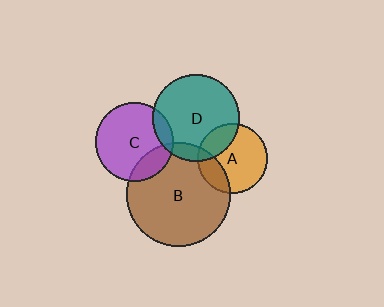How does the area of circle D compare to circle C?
Approximately 1.2 times.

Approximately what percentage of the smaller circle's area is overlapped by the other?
Approximately 20%.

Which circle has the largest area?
Circle B (brown).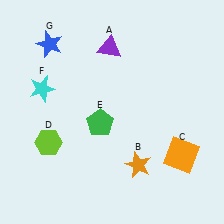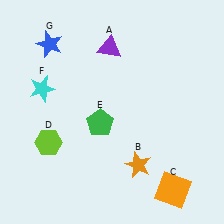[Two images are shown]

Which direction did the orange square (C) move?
The orange square (C) moved down.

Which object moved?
The orange square (C) moved down.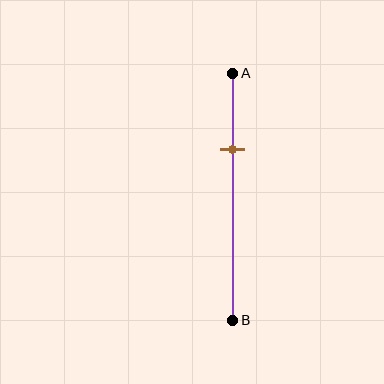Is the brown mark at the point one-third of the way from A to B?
Yes, the mark is approximately at the one-third point.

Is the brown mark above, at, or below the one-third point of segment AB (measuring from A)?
The brown mark is approximately at the one-third point of segment AB.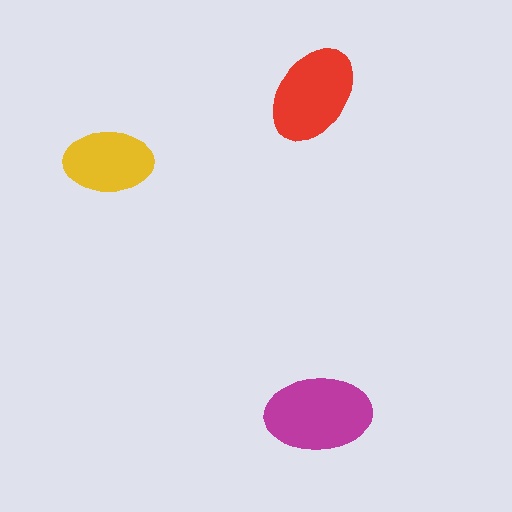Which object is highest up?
The red ellipse is topmost.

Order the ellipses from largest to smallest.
the magenta one, the red one, the yellow one.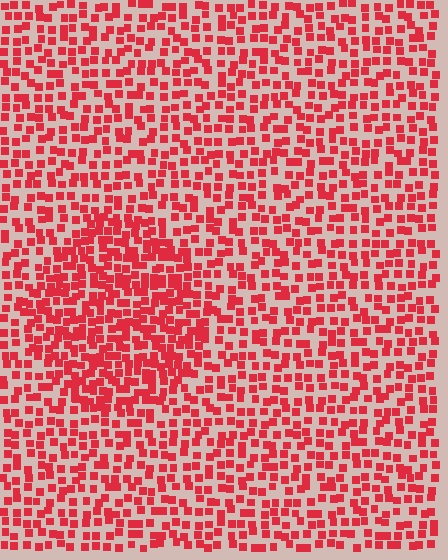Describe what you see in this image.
The image contains small red elements arranged at two different densities. A circle-shaped region is visible where the elements are more densely packed than the surrounding area.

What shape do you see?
I see a circle.